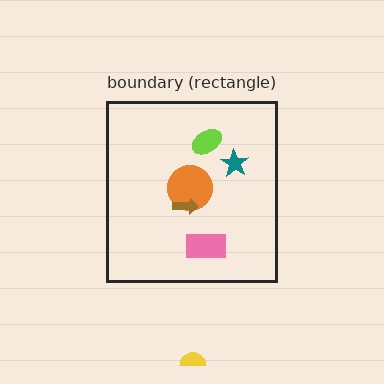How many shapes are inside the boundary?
6 inside, 1 outside.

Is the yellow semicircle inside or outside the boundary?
Outside.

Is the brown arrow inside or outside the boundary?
Inside.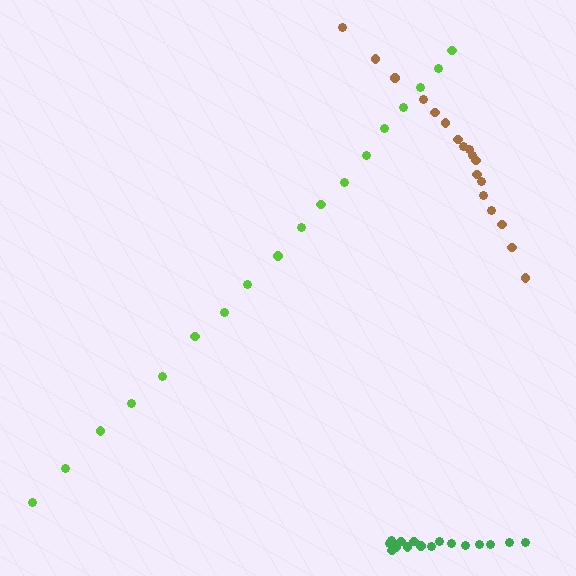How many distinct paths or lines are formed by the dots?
There are 3 distinct paths.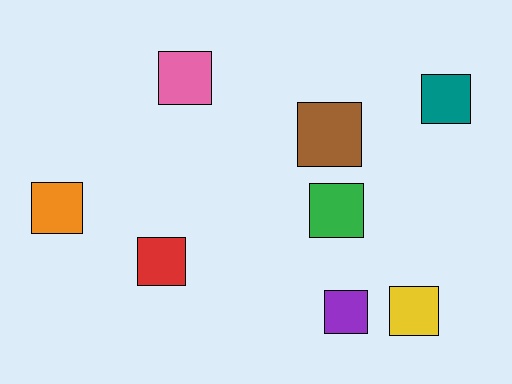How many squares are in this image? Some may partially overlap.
There are 8 squares.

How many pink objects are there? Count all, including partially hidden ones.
There is 1 pink object.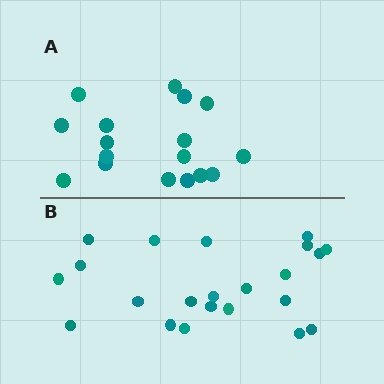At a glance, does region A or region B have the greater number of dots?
Region B (the bottom region) has more dots.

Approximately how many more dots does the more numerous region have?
Region B has about 5 more dots than region A.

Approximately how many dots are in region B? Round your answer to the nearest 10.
About 20 dots. (The exact count is 22, which rounds to 20.)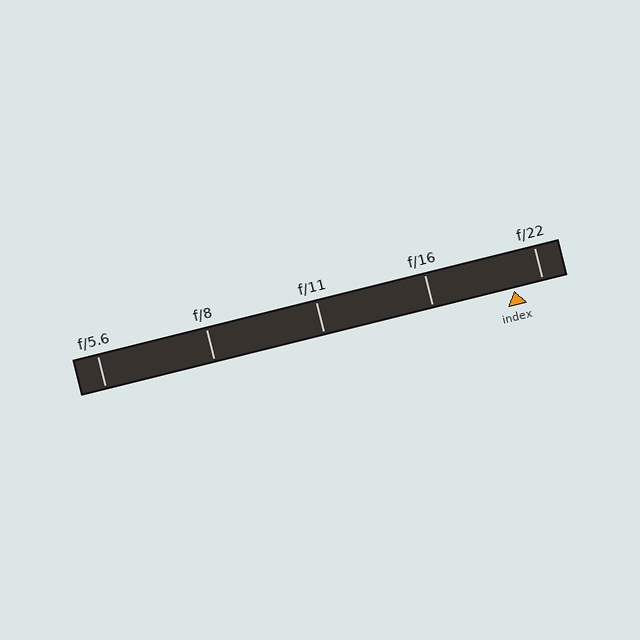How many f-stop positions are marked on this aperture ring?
There are 5 f-stop positions marked.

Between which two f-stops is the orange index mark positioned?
The index mark is between f/16 and f/22.